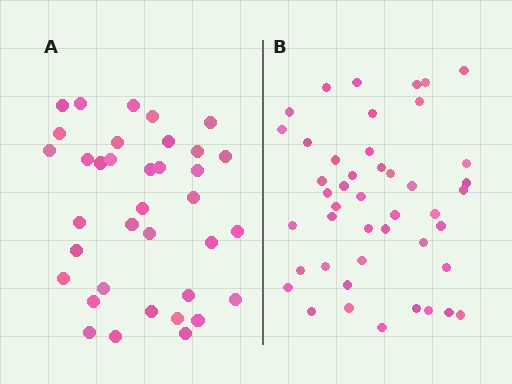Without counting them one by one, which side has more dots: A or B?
Region B (the right region) has more dots.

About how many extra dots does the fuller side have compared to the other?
Region B has roughly 8 or so more dots than region A.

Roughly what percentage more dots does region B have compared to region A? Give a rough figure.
About 25% more.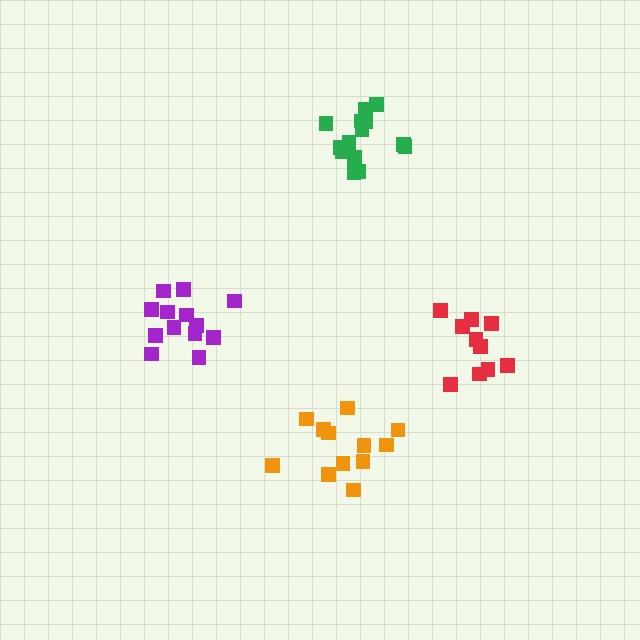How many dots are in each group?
Group 1: 13 dots, Group 2: 14 dots, Group 3: 12 dots, Group 4: 10 dots (49 total).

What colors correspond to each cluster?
The clusters are colored: purple, green, orange, red.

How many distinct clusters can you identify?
There are 4 distinct clusters.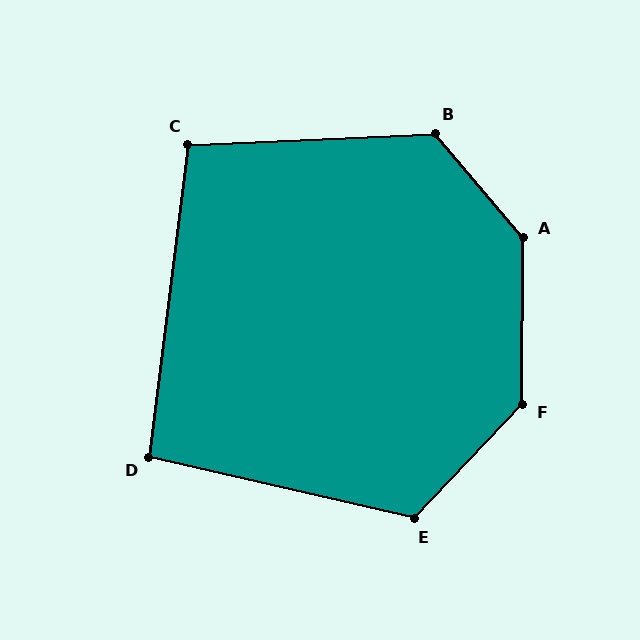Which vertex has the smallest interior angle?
D, at approximately 96 degrees.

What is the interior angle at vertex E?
Approximately 121 degrees (obtuse).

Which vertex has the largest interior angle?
A, at approximately 140 degrees.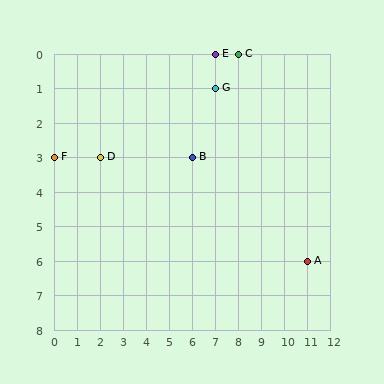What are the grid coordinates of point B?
Point B is at grid coordinates (6, 3).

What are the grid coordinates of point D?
Point D is at grid coordinates (2, 3).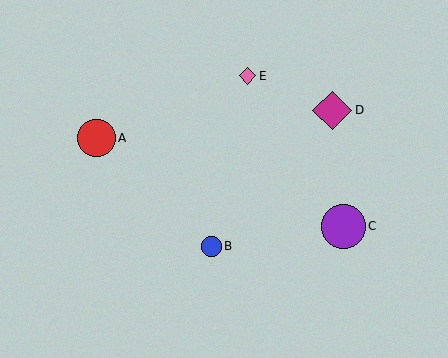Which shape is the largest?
The purple circle (labeled C) is the largest.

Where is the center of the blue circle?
The center of the blue circle is at (211, 246).